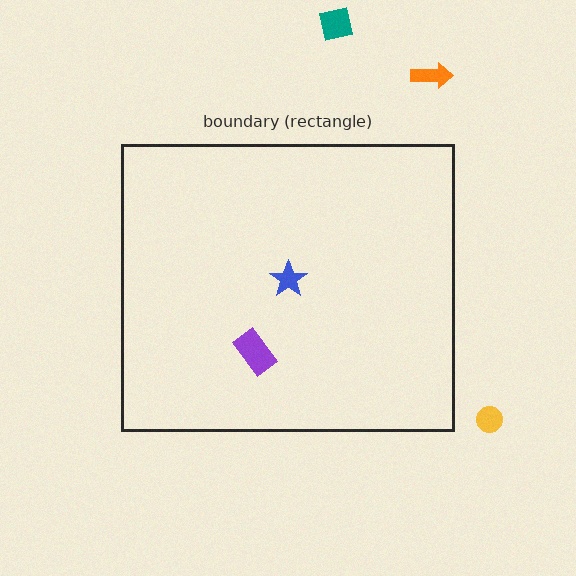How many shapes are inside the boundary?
2 inside, 3 outside.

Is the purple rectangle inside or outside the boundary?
Inside.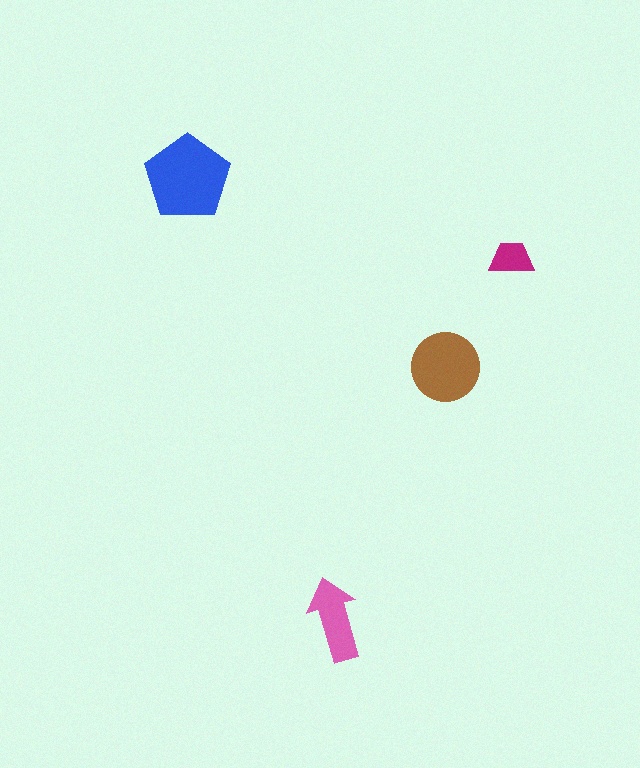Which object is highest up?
The blue pentagon is topmost.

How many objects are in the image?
There are 4 objects in the image.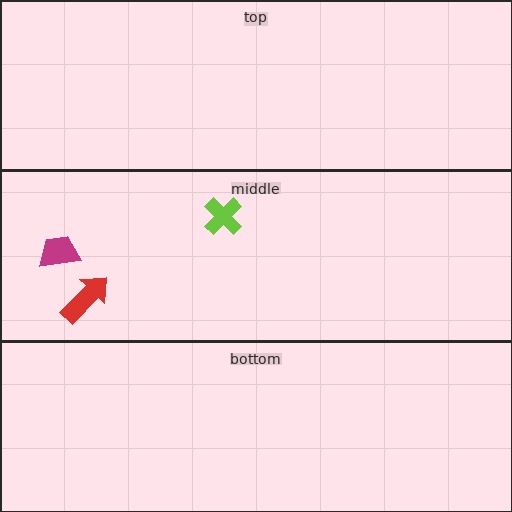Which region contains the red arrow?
The middle region.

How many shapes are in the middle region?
3.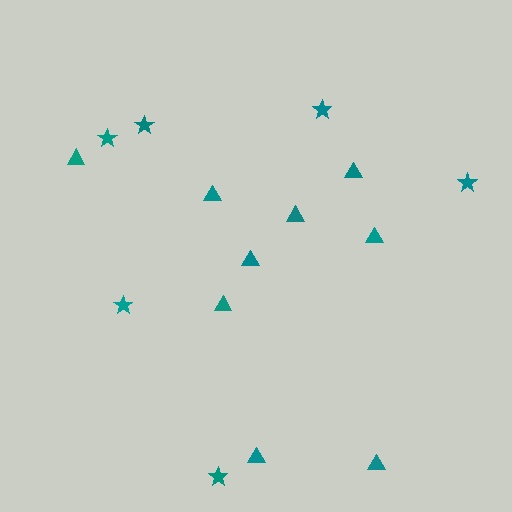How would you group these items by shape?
There are 2 groups: one group of triangles (9) and one group of stars (6).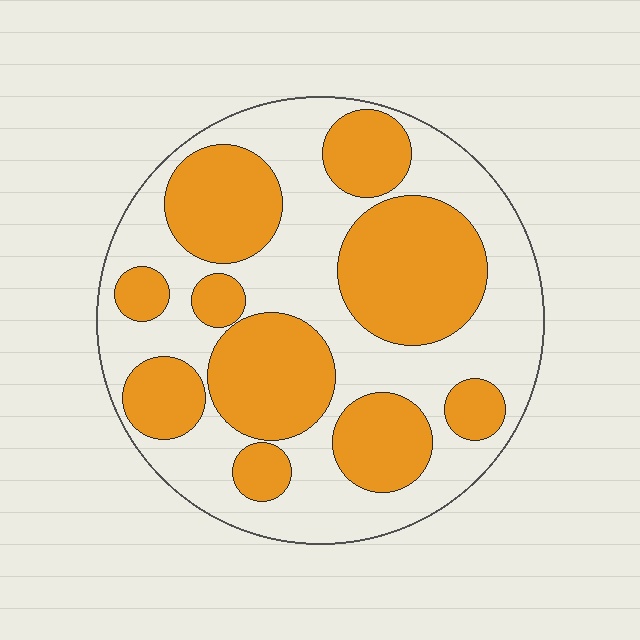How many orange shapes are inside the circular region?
10.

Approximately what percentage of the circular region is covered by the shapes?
Approximately 45%.